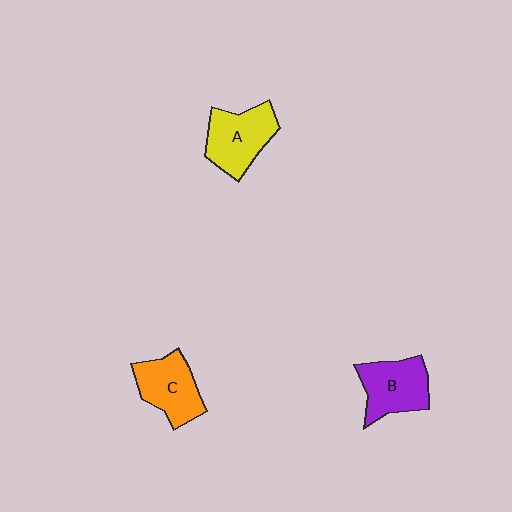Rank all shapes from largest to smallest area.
From largest to smallest: A (yellow), B (purple), C (orange).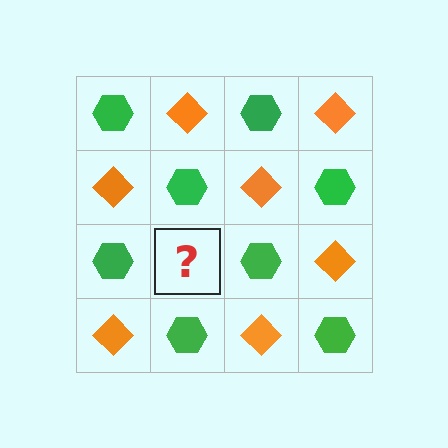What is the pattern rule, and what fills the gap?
The rule is that it alternates green hexagon and orange diamond in a checkerboard pattern. The gap should be filled with an orange diamond.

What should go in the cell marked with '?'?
The missing cell should contain an orange diamond.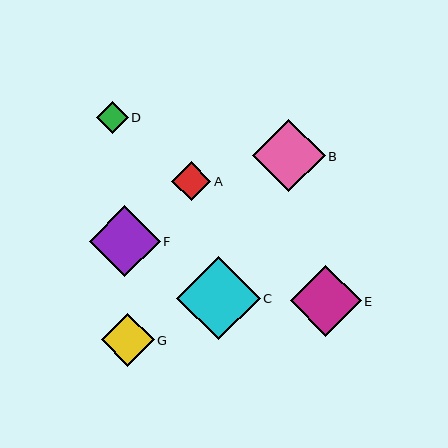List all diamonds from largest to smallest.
From largest to smallest: C, B, E, F, G, A, D.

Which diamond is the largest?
Diamond C is the largest with a size of approximately 84 pixels.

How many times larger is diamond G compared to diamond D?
Diamond G is approximately 1.7 times the size of diamond D.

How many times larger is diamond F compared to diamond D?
Diamond F is approximately 2.2 times the size of diamond D.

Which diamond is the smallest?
Diamond D is the smallest with a size of approximately 32 pixels.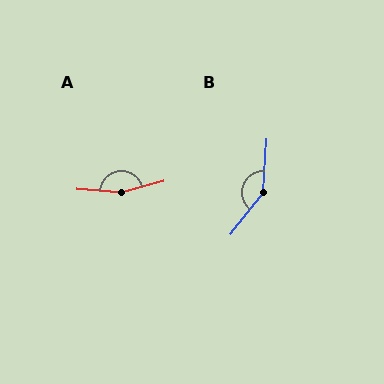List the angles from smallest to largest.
B (145°), A (160°).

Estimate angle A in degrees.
Approximately 160 degrees.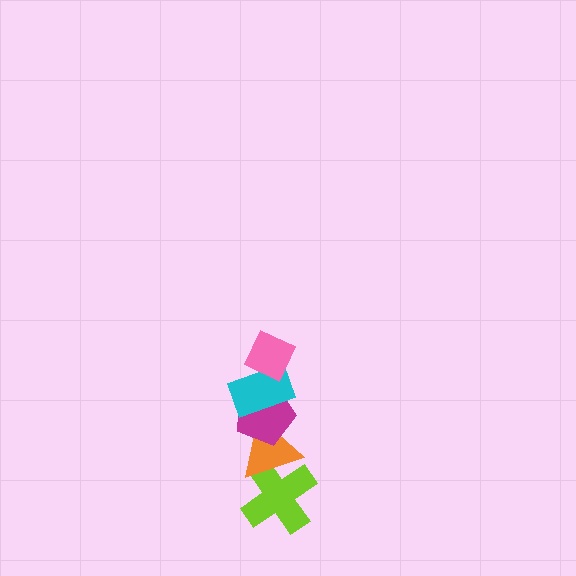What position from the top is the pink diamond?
The pink diamond is 1st from the top.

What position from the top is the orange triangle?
The orange triangle is 4th from the top.